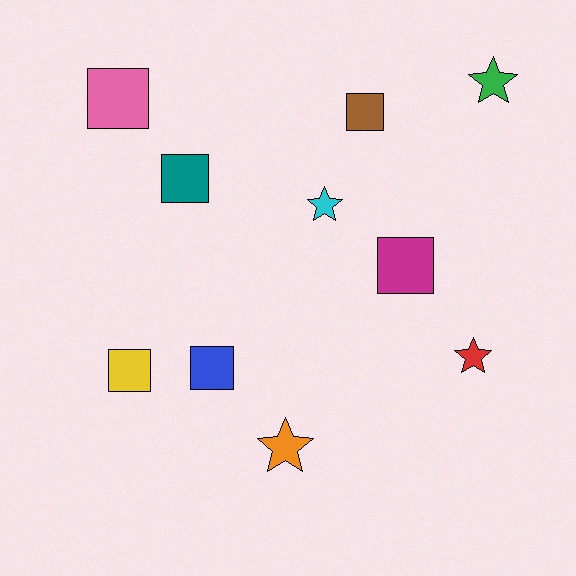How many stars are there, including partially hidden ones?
There are 4 stars.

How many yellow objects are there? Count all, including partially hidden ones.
There is 1 yellow object.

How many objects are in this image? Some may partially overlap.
There are 10 objects.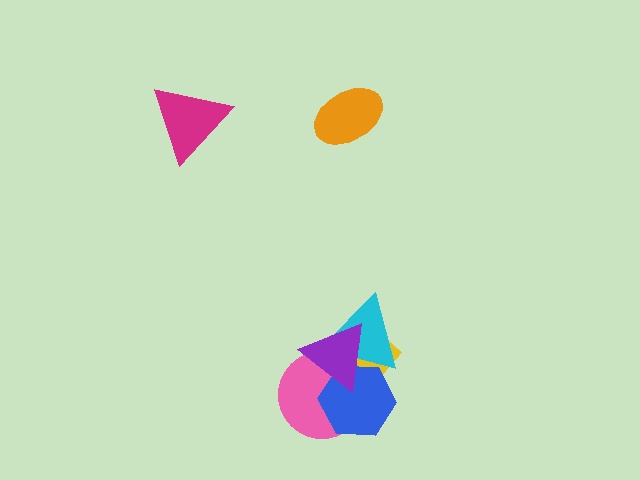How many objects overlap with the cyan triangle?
4 objects overlap with the cyan triangle.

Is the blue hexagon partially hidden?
Yes, it is partially covered by another shape.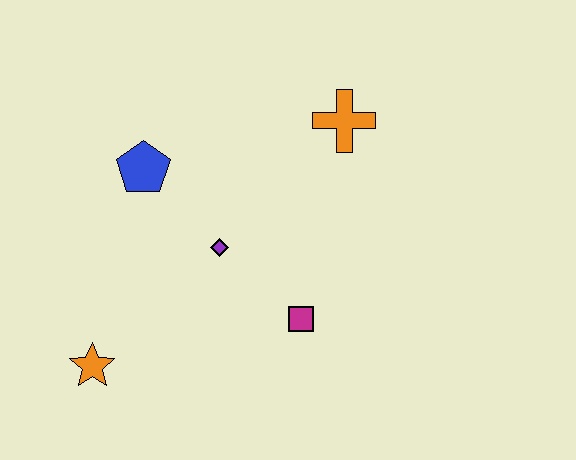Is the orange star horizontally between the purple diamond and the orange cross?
No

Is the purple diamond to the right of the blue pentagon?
Yes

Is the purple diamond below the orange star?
No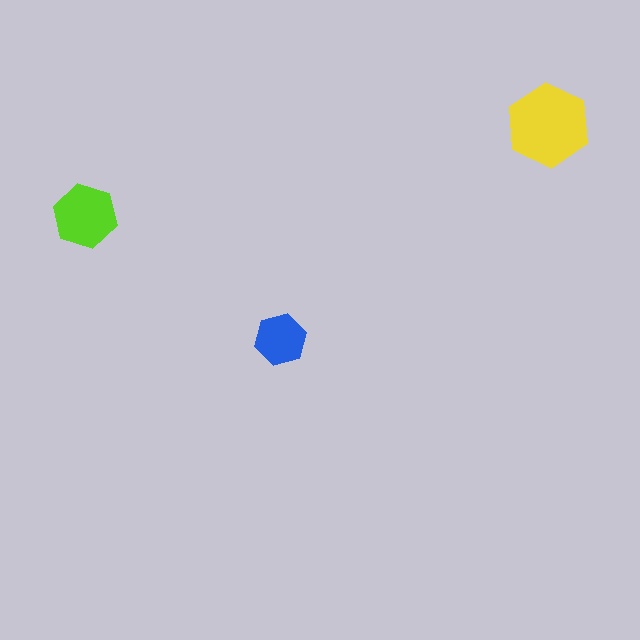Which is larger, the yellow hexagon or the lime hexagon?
The yellow one.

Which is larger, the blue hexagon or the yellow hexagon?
The yellow one.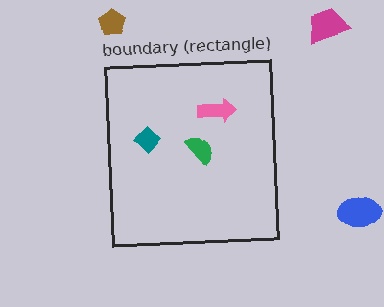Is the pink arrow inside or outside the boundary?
Inside.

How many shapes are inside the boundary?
3 inside, 3 outside.